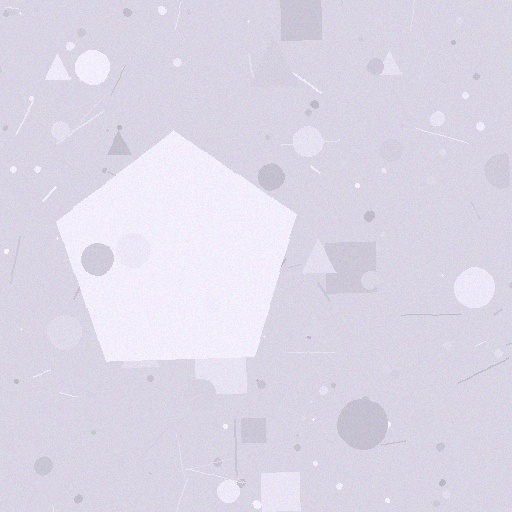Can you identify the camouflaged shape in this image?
The camouflaged shape is a pentagon.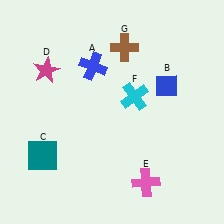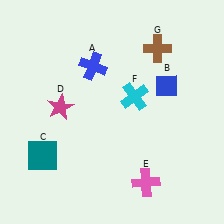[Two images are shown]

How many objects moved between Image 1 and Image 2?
2 objects moved between the two images.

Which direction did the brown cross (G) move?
The brown cross (G) moved right.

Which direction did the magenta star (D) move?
The magenta star (D) moved down.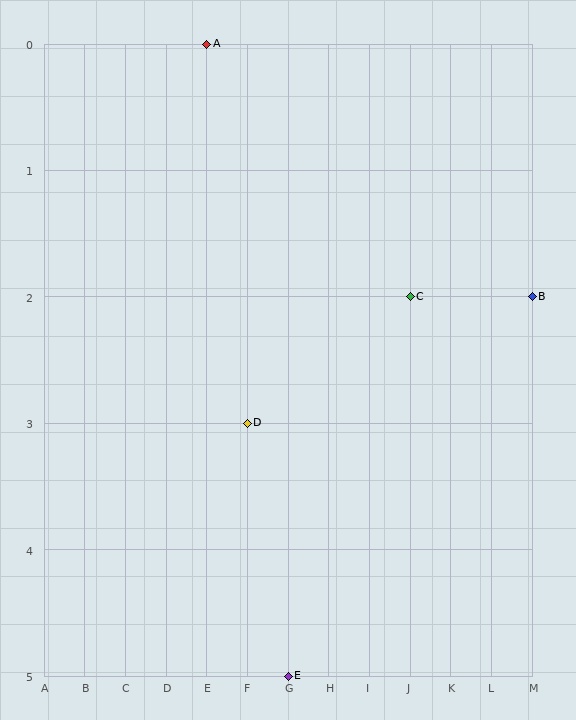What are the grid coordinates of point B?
Point B is at grid coordinates (M, 2).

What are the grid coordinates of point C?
Point C is at grid coordinates (J, 2).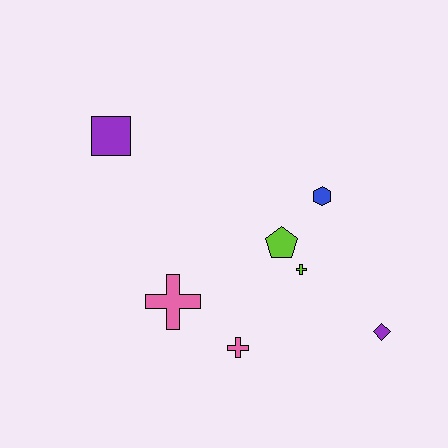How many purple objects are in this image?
There are 2 purple objects.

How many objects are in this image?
There are 7 objects.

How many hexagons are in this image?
There is 1 hexagon.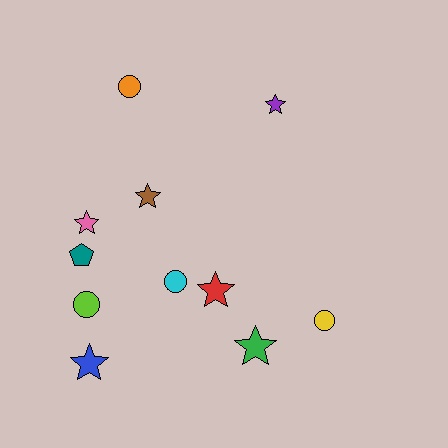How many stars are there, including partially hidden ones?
There are 6 stars.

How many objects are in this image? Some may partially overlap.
There are 11 objects.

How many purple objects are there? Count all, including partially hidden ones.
There is 1 purple object.